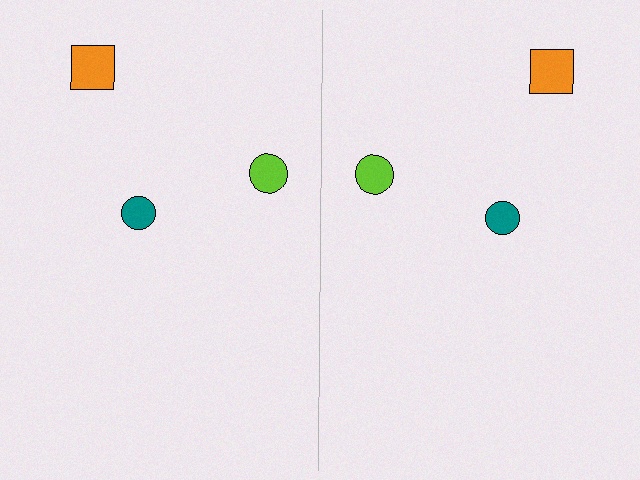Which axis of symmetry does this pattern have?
The pattern has a vertical axis of symmetry running through the center of the image.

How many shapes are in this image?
There are 6 shapes in this image.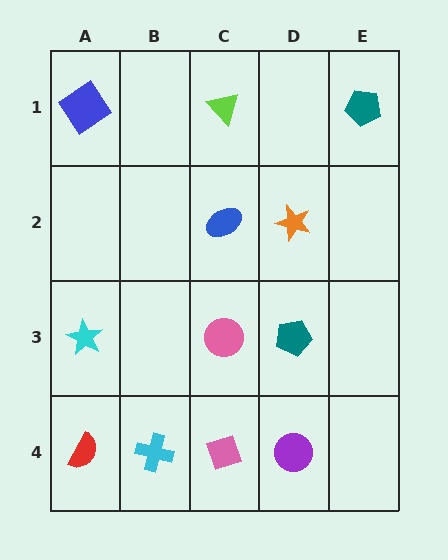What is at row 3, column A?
A cyan star.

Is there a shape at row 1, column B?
No, that cell is empty.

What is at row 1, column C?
A lime triangle.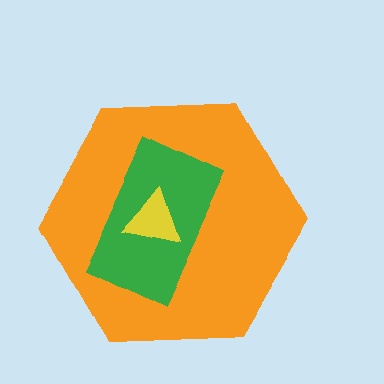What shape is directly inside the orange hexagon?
The green rectangle.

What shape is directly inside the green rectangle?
The yellow triangle.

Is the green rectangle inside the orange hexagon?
Yes.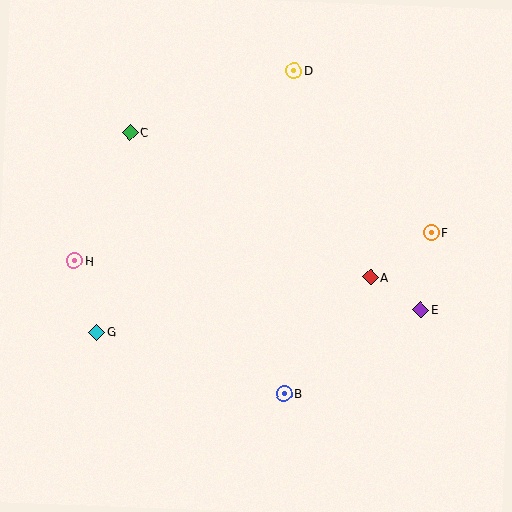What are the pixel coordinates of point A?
Point A is at (371, 277).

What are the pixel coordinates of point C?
Point C is at (130, 132).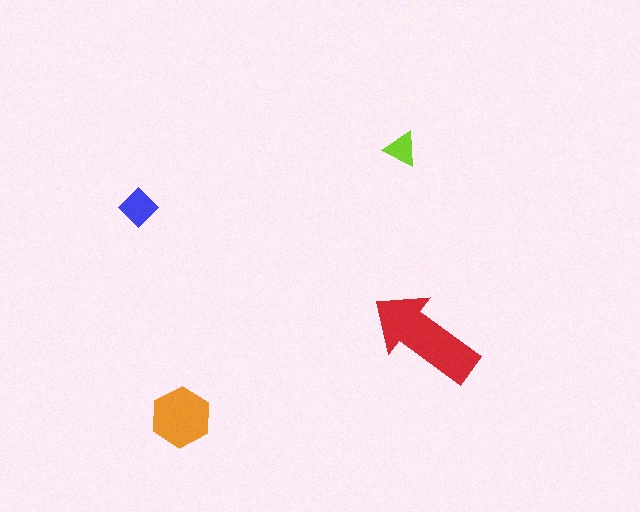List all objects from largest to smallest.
The red arrow, the orange hexagon, the blue diamond, the lime triangle.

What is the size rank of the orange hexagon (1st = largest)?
2nd.